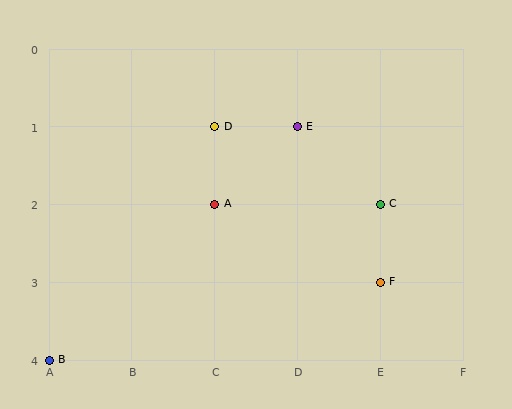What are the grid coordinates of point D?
Point D is at grid coordinates (C, 1).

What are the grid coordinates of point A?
Point A is at grid coordinates (C, 2).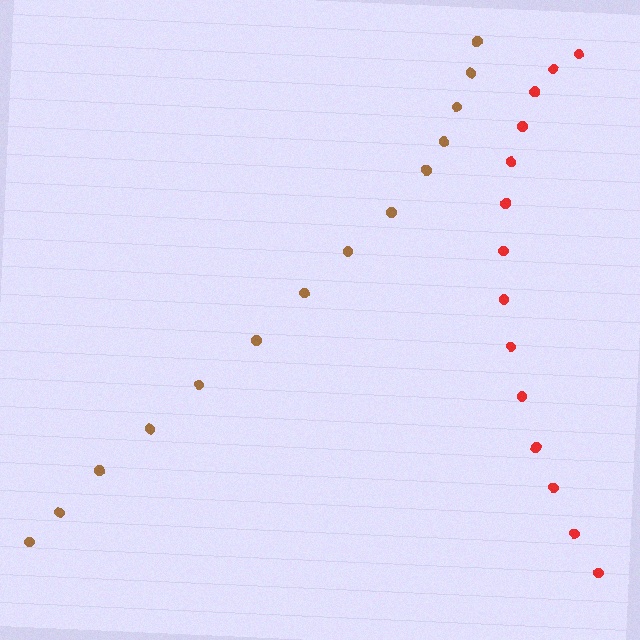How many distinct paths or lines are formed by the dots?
There are 2 distinct paths.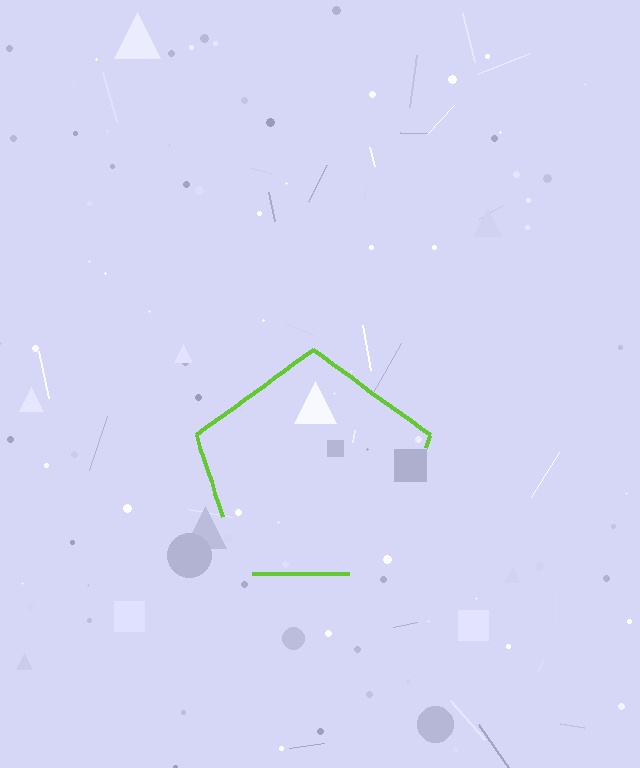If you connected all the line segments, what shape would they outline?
They would outline a pentagon.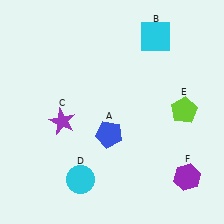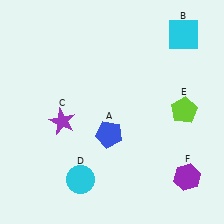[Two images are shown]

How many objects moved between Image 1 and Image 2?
1 object moved between the two images.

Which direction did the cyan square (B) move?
The cyan square (B) moved right.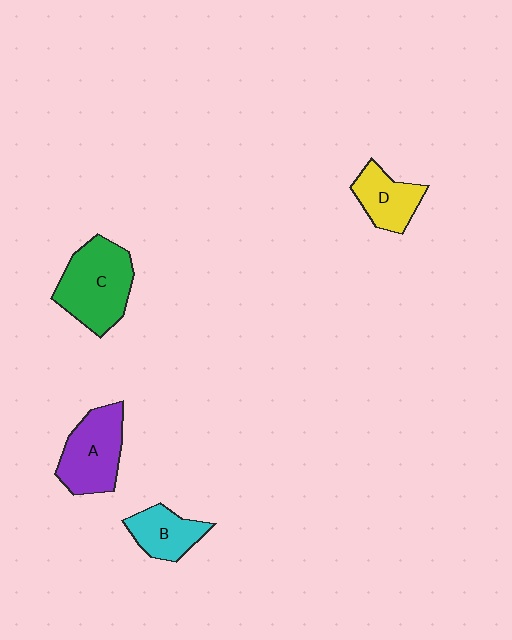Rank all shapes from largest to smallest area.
From largest to smallest: C (green), A (purple), D (yellow), B (cyan).